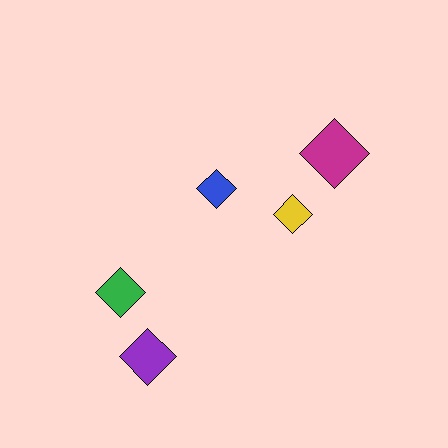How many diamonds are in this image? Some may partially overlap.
There are 5 diamonds.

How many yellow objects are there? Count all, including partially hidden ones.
There is 1 yellow object.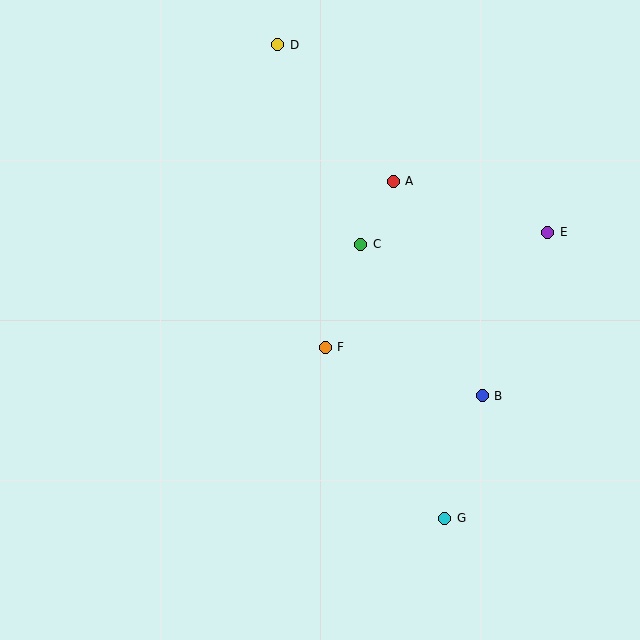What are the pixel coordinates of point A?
Point A is at (393, 181).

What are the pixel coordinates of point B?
Point B is at (482, 396).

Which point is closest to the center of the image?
Point F at (325, 347) is closest to the center.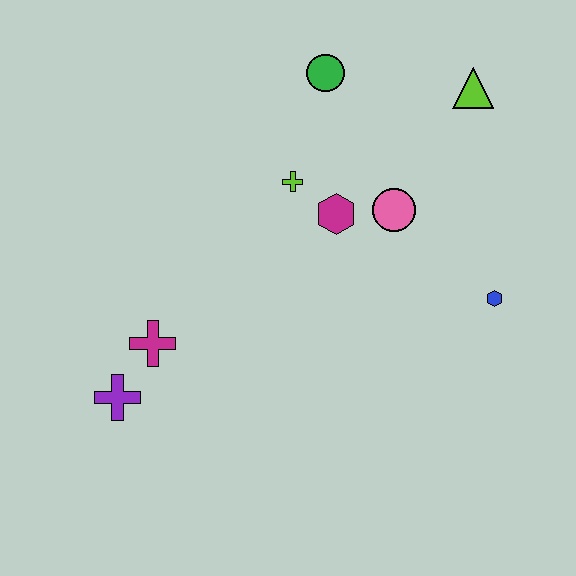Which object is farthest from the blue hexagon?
The purple cross is farthest from the blue hexagon.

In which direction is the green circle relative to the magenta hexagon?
The green circle is above the magenta hexagon.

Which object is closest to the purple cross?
The magenta cross is closest to the purple cross.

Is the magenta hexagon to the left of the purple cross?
No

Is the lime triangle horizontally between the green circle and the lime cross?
No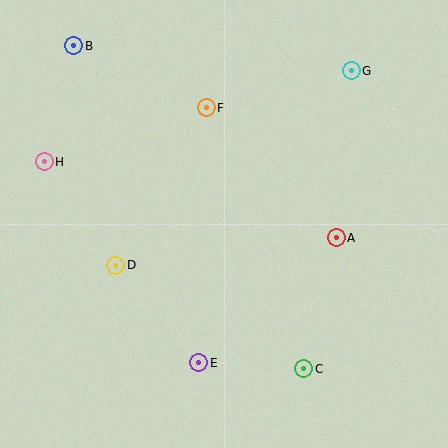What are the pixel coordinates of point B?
Point B is at (74, 46).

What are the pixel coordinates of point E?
Point E is at (199, 363).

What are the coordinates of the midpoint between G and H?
The midpoint between G and H is at (198, 116).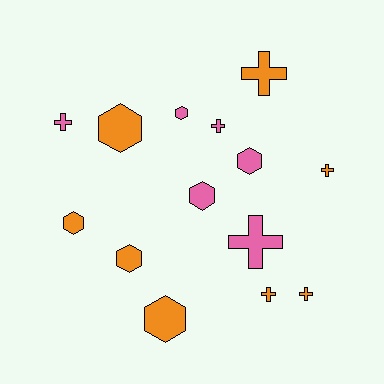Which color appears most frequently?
Orange, with 8 objects.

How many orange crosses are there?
There are 4 orange crosses.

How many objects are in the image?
There are 14 objects.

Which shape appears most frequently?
Cross, with 7 objects.